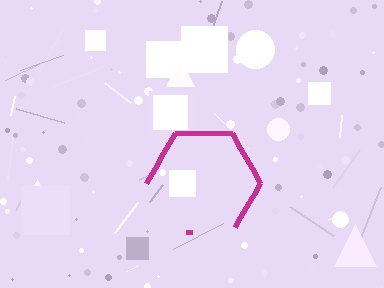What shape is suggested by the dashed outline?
The dashed outline suggests a hexagon.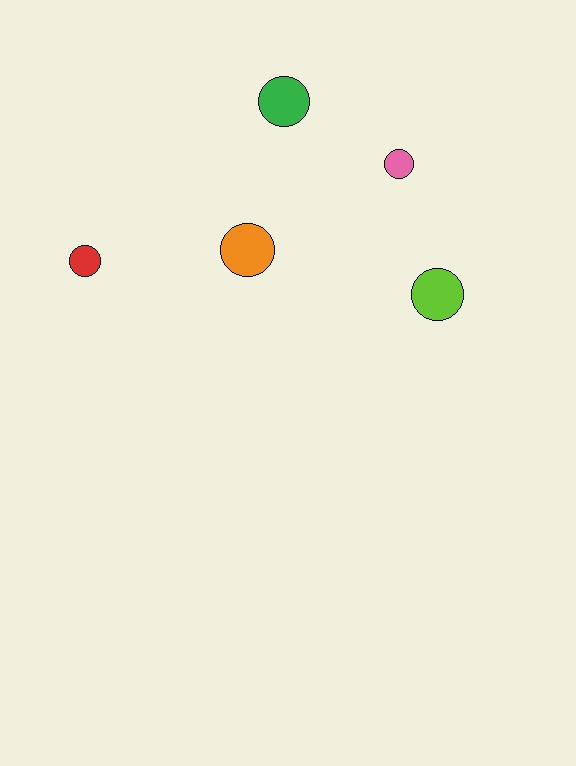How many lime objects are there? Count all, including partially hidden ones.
There is 1 lime object.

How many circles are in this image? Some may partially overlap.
There are 5 circles.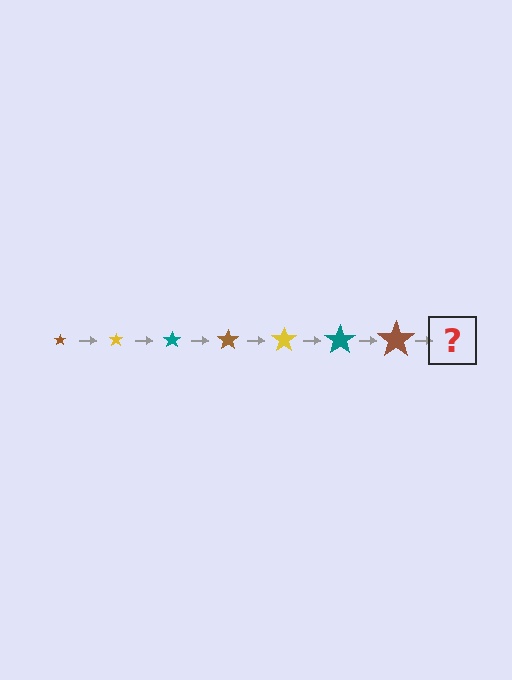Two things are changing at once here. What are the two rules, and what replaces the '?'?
The two rules are that the star grows larger each step and the color cycles through brown, yellow, and teal. The '?' should be a yellow star, larger than the previous one.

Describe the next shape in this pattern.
It should be a yellow star, larger than the previous one.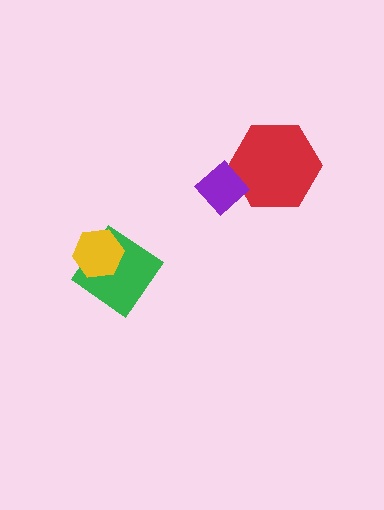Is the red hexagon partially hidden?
Yes, it is partially covered by another shape.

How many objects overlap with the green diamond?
1 object overlaps with the green diamond.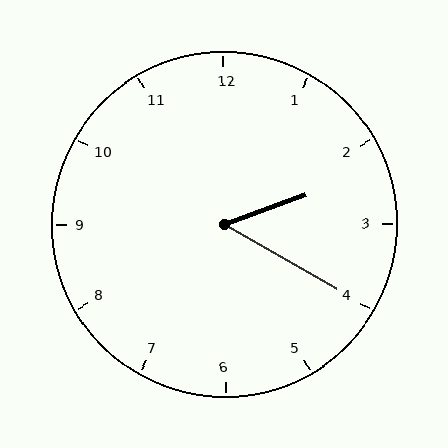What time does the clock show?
2:20.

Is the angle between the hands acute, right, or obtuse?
It is acute.